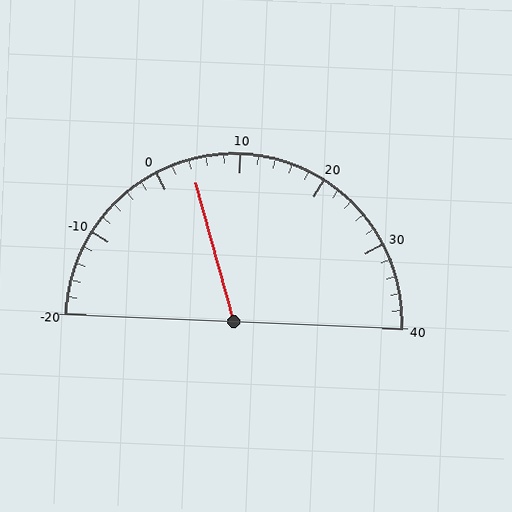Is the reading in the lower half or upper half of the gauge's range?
The reading is in the lower half of the range (-20 to 40).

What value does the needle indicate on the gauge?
The needle indicates approximately 4.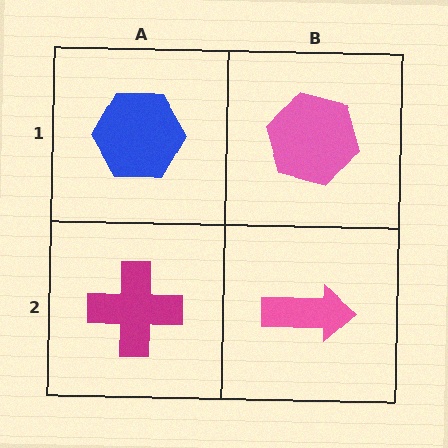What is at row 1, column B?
A pink hexagon.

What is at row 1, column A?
A blue hexagon.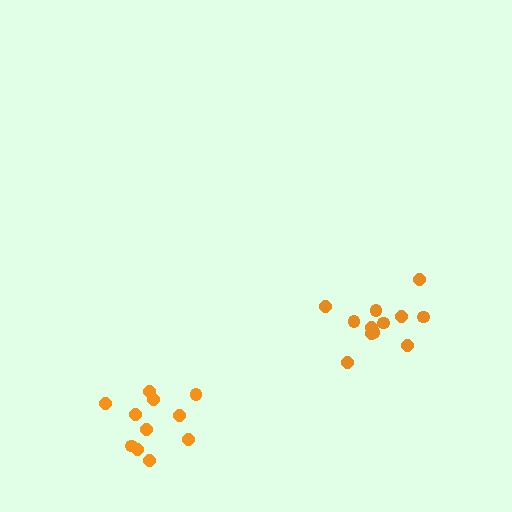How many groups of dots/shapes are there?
There are 2 groups.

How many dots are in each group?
Group 1: 12 dots, Group 2: 11 dots (23 total).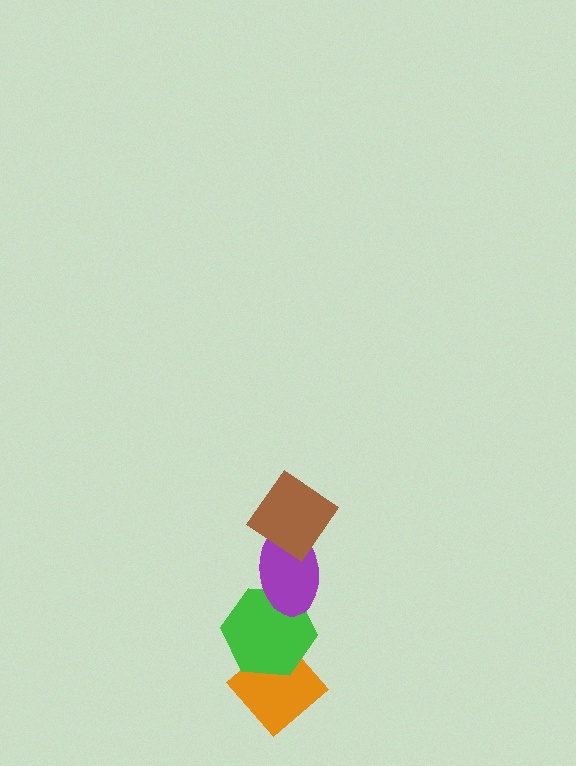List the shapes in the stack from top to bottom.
From top to bottom: the brown diamond, the purple ellipse, the green hexagon, the orange diamond.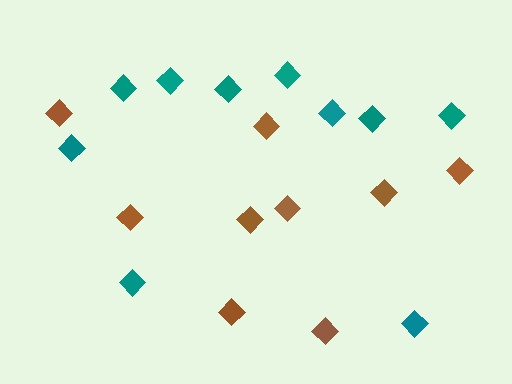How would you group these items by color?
There are 2 groups: one group of teal diamonds (10) and one group of brown diamonds (9).